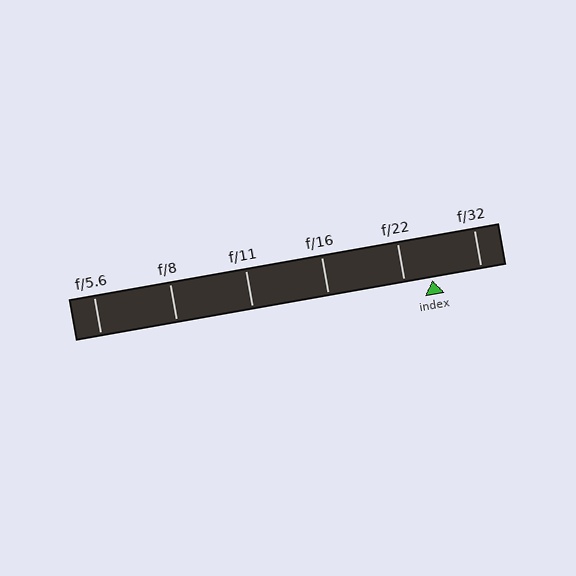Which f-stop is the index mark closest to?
The index mark is closest to f/22.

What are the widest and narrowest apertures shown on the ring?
The widest aperture shown is f/5.6 and the narrowest is f/32.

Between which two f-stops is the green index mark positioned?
The index mark is between f/22 and f/32.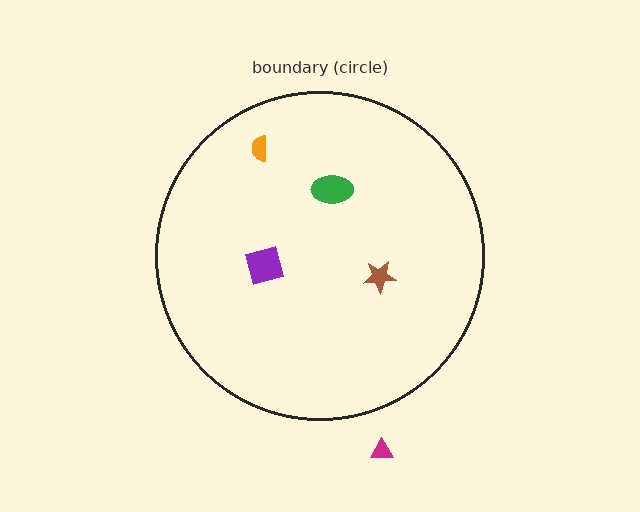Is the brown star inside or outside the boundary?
Inside.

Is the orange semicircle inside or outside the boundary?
Inside.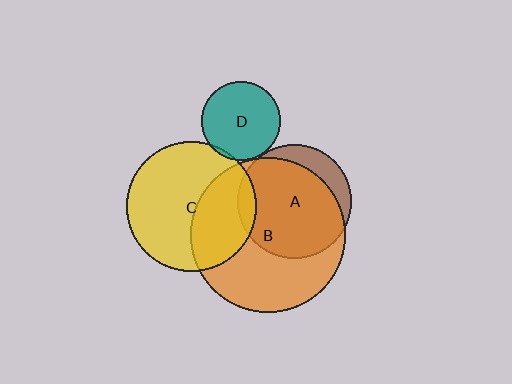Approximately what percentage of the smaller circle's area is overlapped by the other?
Approximately 80%.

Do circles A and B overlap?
Yes.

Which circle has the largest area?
Circle B (orange).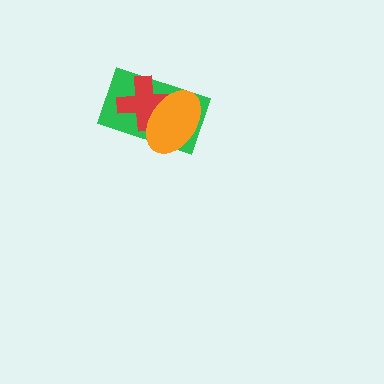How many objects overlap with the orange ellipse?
2 objects overlap with the orange ellipse.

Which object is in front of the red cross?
The orange ellipse is in front of the red cross.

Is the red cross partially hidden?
Yes, it is partially covered by another shape.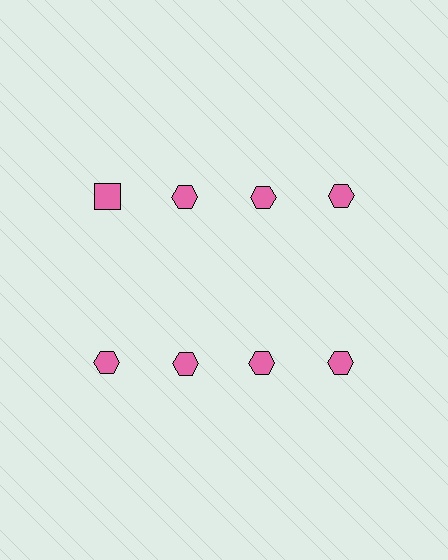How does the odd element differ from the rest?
It has a different shape: square instead of hexagon.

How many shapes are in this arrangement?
There are 8 shapes arranged in a grid pattern.